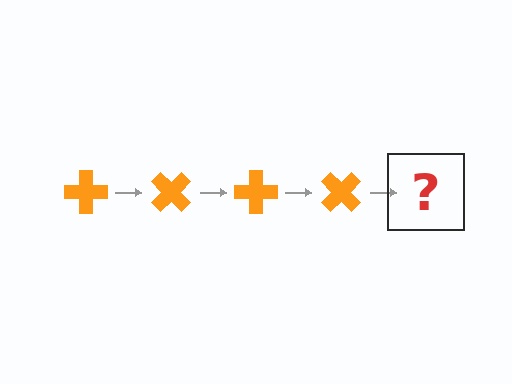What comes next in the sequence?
The next element should be an orange cross rotated 180 degrees.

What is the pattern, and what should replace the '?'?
The pattern is that the cross rotates 45 degrees each step. The '?' should be an orange cross rotated 180 degrees.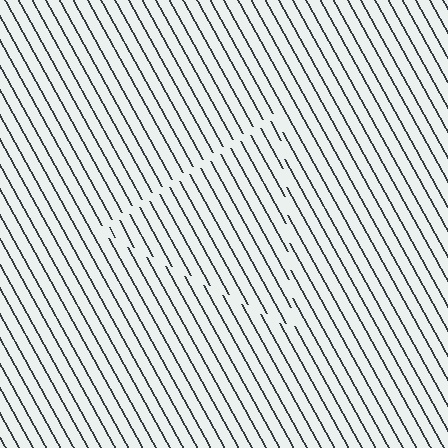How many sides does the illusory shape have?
3 sides — the line-ends trace a triangle.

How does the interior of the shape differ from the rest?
The interior of the shape contains the same grating, shifted by half a period — the contour is defined by the phase discontinuity where line-ends from the inner and outer gratings abut.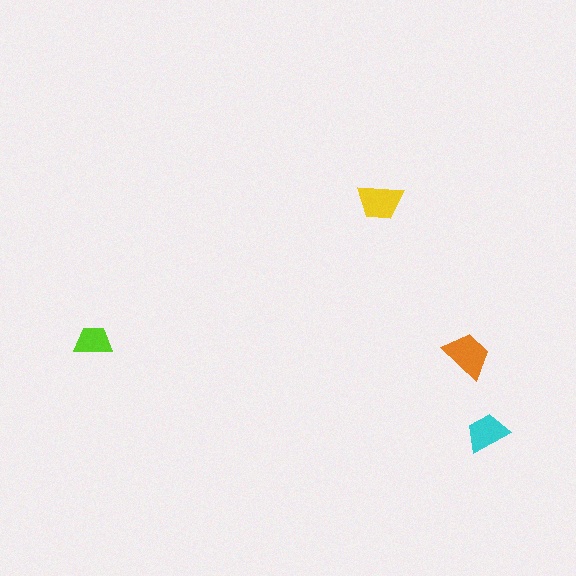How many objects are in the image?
There are 4 objects in the image.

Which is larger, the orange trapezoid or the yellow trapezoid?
The orange one.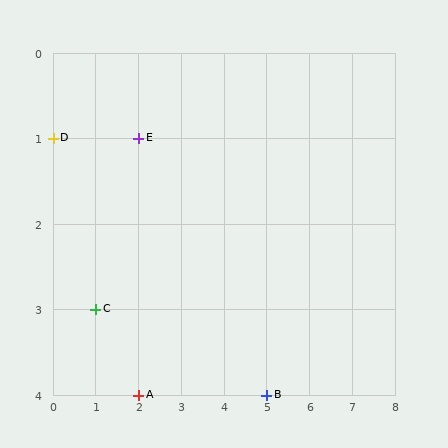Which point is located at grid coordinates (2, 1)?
Point E is at (2, 1).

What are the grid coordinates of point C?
Point C is at grid coordinates (1, 3).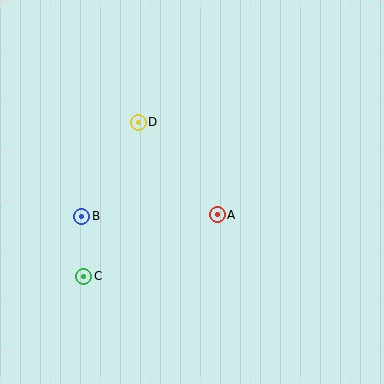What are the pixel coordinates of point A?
Point A is at (217, 215).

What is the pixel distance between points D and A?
The distance between D and A is 122 pixels.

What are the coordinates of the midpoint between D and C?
The midpoint between D and C is at (111, 199).